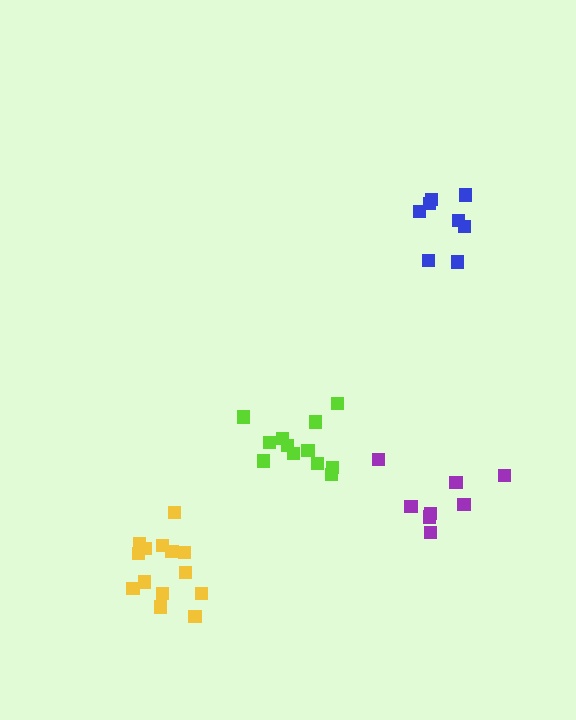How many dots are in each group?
Group 1: 12 dots, Group 2: 14 dots, Group 3: 8 dots, Group 4: 8 dots (42 total).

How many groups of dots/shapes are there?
There are 4 groups.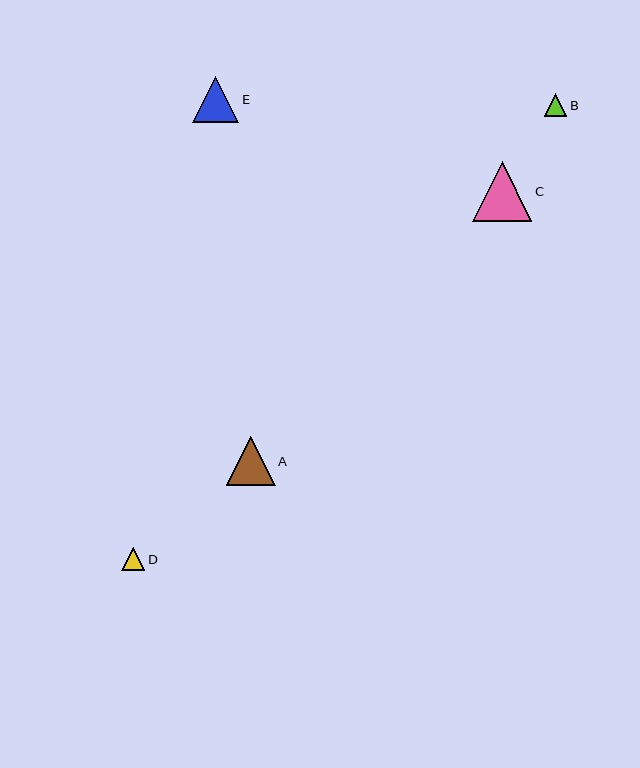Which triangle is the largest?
Triangle C is the largest with a size of approximately 59 pixels.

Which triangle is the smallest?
Triangle B is the smallest with a size of approximately 23 pixels.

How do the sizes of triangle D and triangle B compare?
Triangle D and triangle B are approximately the same size.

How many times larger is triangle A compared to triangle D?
Triangle A is approximately 2.1 times the size of triangle D.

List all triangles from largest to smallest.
From largest to smallest: C, A, E, D, B.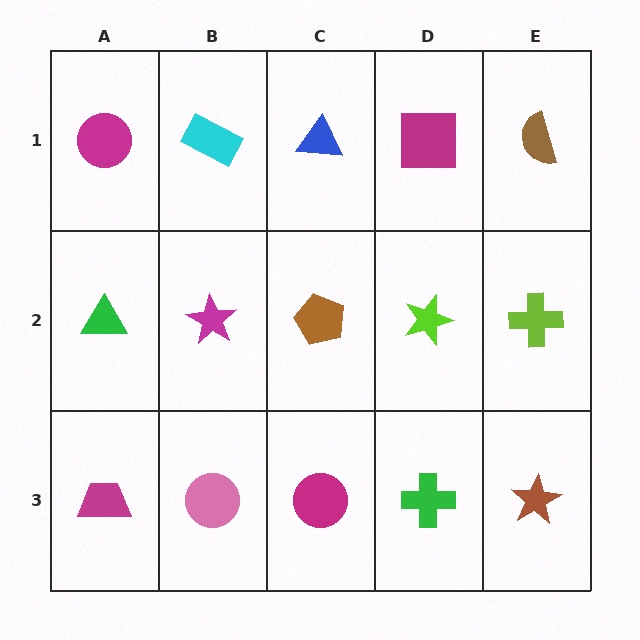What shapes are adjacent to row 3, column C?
A brown pentagon (row 2, column C), a pink circle (row 3, column B), a green cross (row 3, column D).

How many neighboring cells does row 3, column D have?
3.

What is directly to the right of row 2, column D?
A lime cross.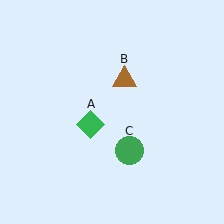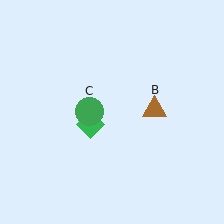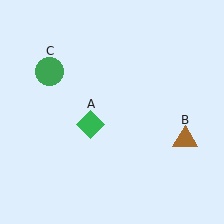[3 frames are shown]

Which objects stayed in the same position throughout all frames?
Green diamond (object A) remained stationary.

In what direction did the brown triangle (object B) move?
The brown triangle (object B) moved down and to the right.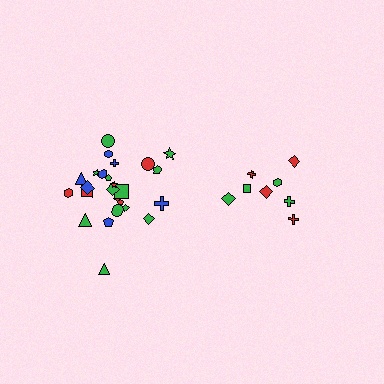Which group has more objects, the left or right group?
The left group.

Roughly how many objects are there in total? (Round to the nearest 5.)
Roughly 35 objects in total.